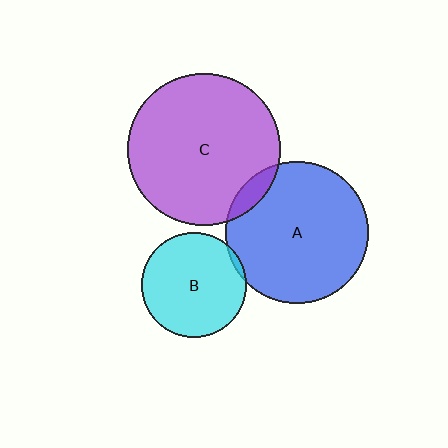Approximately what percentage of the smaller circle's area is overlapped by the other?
Approximately 10%.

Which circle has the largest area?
Circle C (purple).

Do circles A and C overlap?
Yes.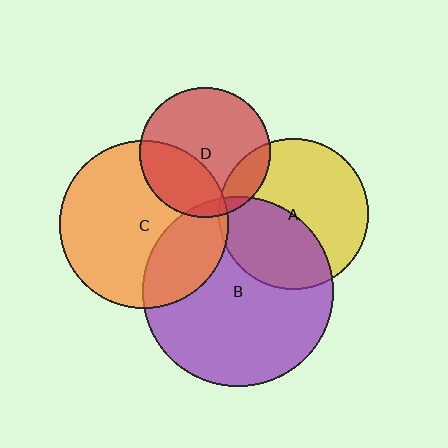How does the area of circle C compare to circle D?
Approximately 1.7 times.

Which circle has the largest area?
Circle B (purple).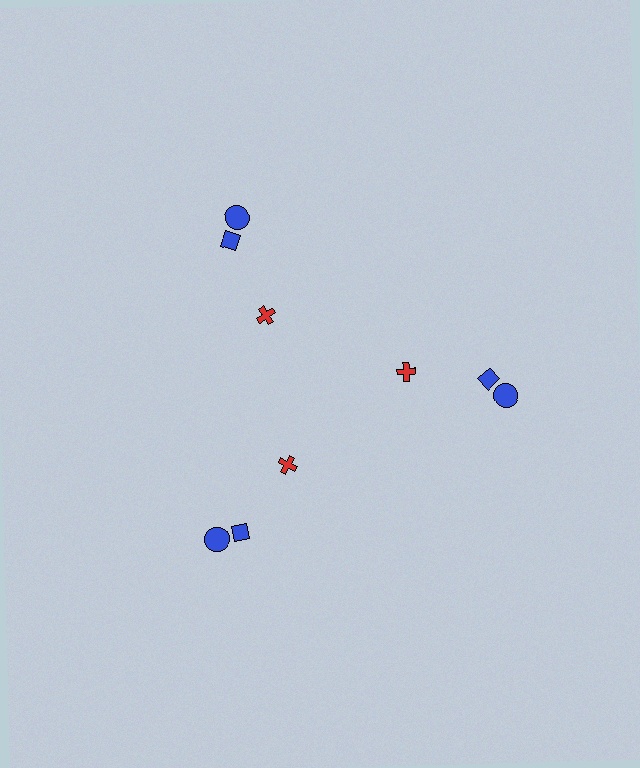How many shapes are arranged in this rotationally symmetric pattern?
There are 9 shapes, arranged in 3 groups of 3.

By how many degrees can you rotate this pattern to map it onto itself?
The pattern maps onto itself every 120 degrees of rotation.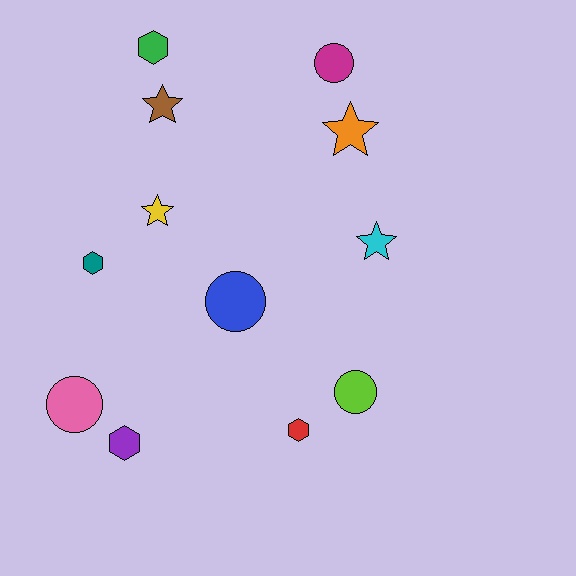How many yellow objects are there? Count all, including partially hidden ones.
There is 1 yellow object.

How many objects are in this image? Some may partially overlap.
There are 12 objects.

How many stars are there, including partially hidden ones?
There are 4 stars.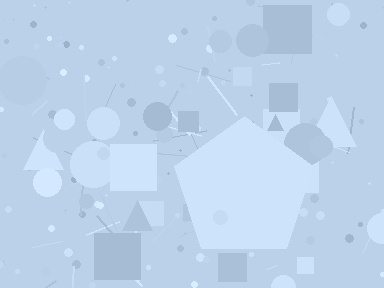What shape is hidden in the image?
A pentagon is hidden in the image.